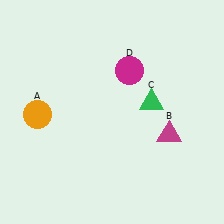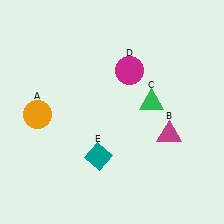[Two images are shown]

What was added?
A teal diamond (E) was added in Image 2.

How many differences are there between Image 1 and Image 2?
There is 1 difference between the two images.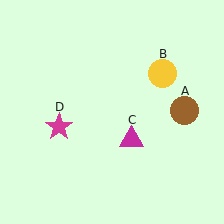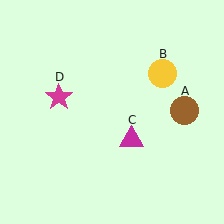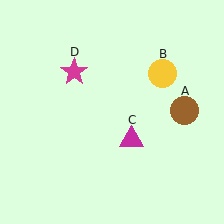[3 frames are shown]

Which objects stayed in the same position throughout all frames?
Brown circle (object A) and yellow circle (object B) and magenta triangle (object C) remained stationary.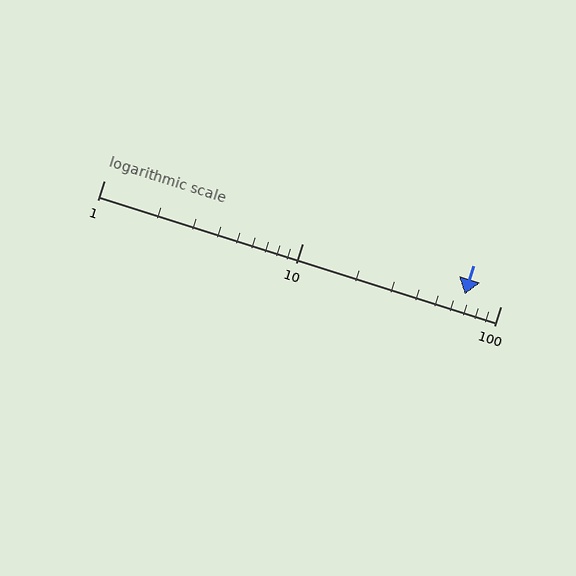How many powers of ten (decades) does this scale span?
The scale spans 2 decades, from 1 to 100.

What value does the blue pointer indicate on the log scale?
The pointer indicates approximately 66.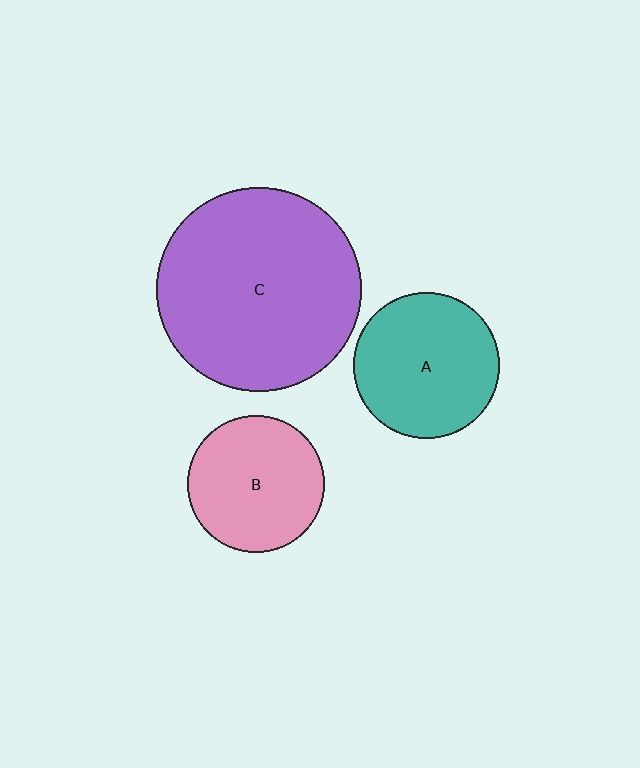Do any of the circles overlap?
No, none of the circles overlap.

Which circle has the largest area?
Circle C (purple).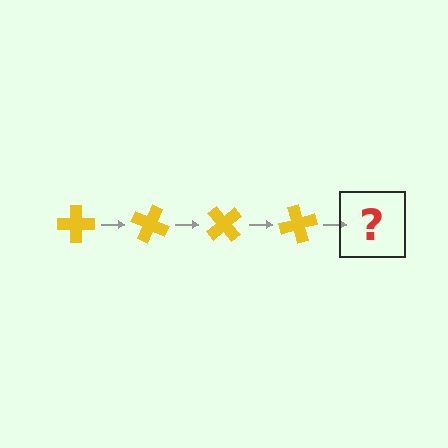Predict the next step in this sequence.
The next step is a yellow cross rotated 100 degrees.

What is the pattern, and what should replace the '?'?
The pattern is that the cross rotates 25 degrees each step. The '?' should be a yellow cross rotated 100 degrees.